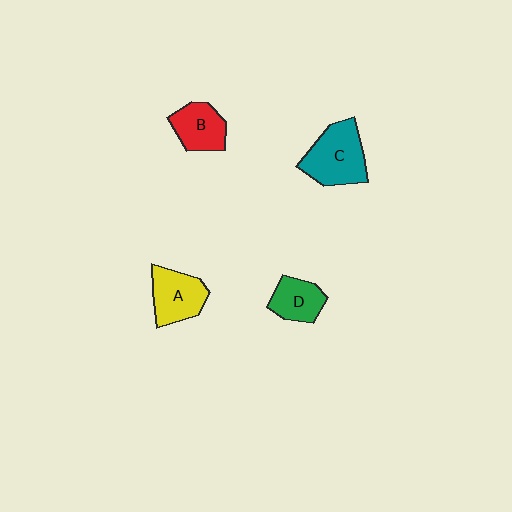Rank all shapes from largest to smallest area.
From largest to smallest: C (teal), A (yellow), B (red), D (green).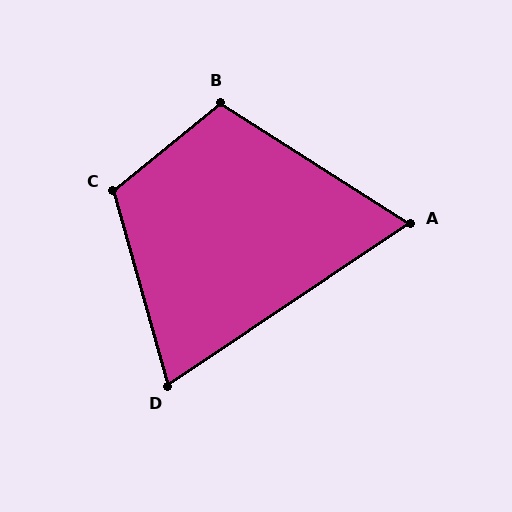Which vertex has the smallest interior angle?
A, at approximately 66 degrees.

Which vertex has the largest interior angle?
C, at approximately 114 degrees.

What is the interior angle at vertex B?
Approximately 108 degrees (obtuse).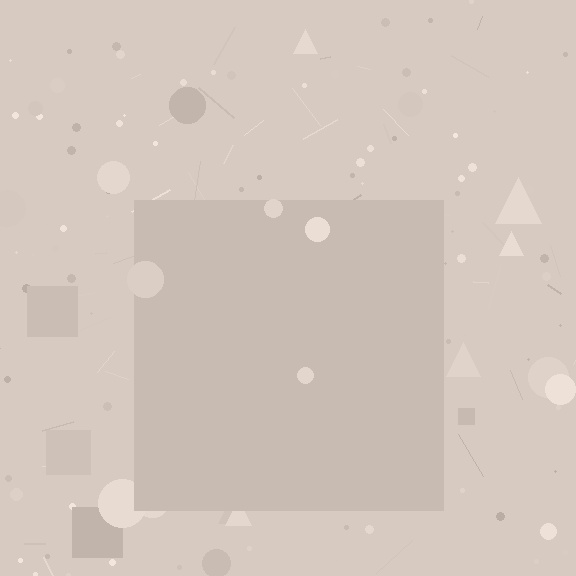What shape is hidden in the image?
A square is hidden in the image.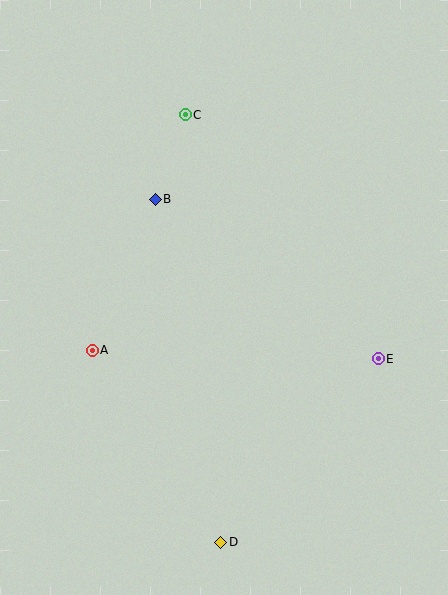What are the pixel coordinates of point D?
Point D is at (221, 542).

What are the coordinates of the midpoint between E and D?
The midpoint between E and D is at (300, 450).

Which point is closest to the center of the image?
Point B at (155, 199) is closest to the center.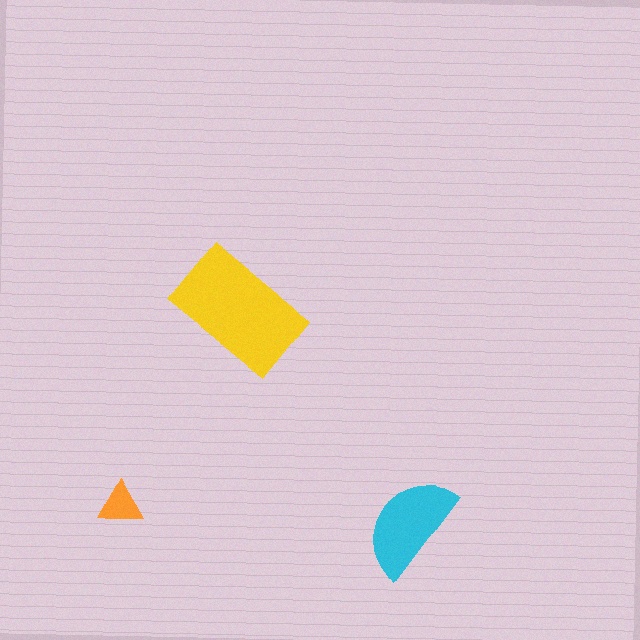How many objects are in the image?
There are 3 objects in the image.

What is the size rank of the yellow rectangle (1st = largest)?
1st.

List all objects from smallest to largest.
The orange triangle, the cyan semicircle, the yellow rectangle.